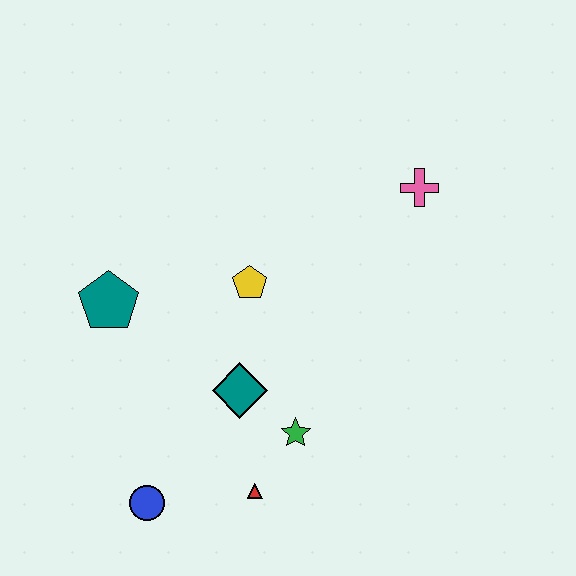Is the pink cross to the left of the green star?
No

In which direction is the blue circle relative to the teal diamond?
The blue circle is below the teal diamond.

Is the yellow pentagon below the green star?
No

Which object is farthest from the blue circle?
The pink cross is farthest from the blue circle.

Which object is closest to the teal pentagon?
The yellow pentagon is closest to the teal pentagon.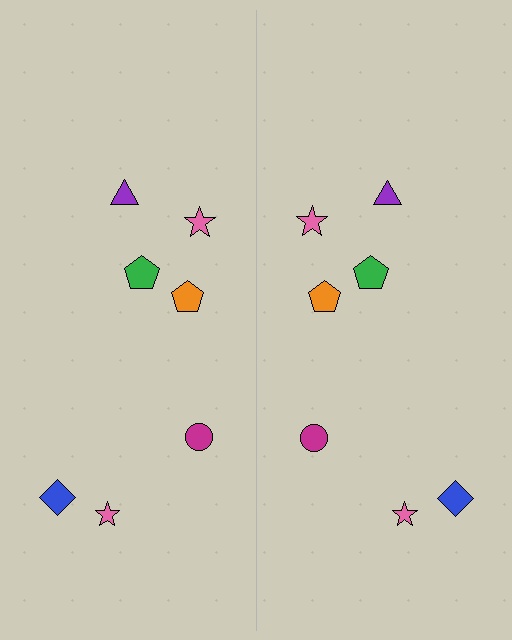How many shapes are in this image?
There are 14 shapes in this image.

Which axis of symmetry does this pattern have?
The pattern has a vertical axis of symmetry running through the center of the image.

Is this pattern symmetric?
Yes, this pattern has bilateral (reflection) symmetry.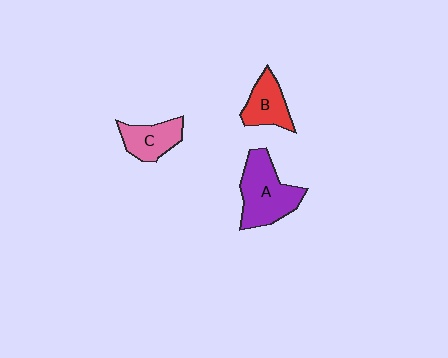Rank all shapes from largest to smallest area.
From largest to smallest: A (purple), B (red), C (pink).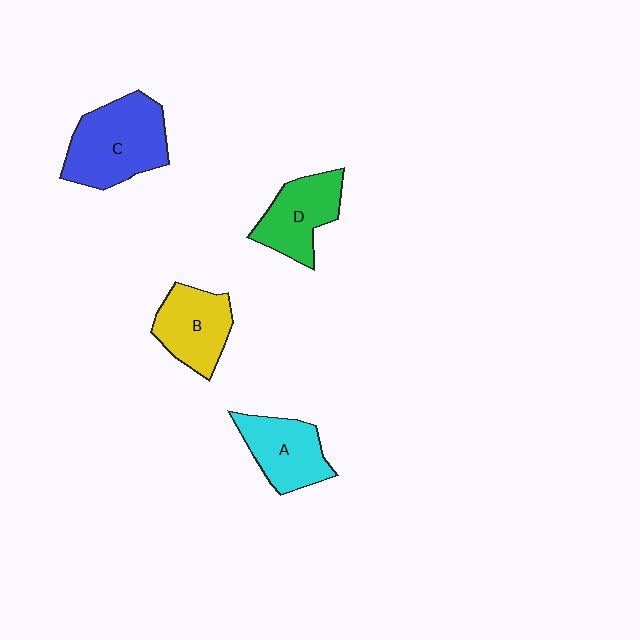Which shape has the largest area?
Shape C (blue).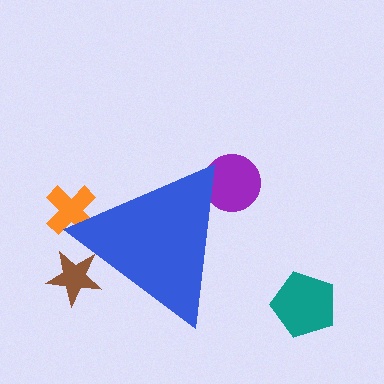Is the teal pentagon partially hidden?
No, the teal pentagon is fully visible.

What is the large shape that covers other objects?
A blue triangle.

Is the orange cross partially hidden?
Yes, the orange cross is partially hidden behind the blue triangle.